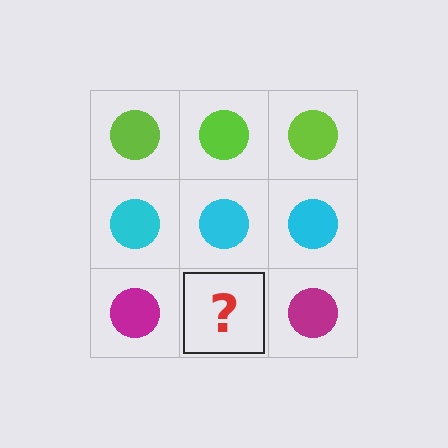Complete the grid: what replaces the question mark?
The question mark should be replaced with a magenta circle.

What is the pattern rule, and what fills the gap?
The rule is that each row has a consistent color. The gap should be filled with a magenta circle.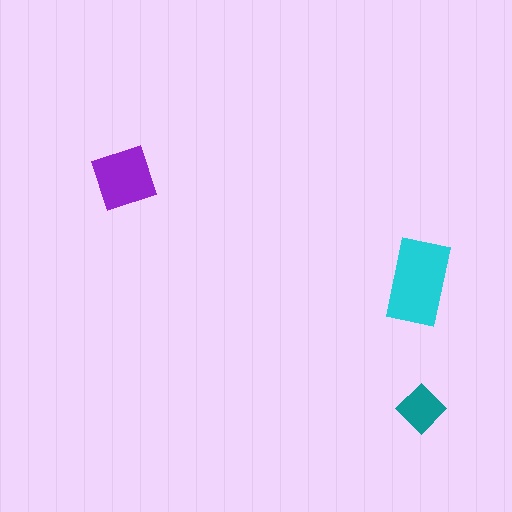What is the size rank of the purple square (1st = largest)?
2nd.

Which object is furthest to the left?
The purple square is leftmost.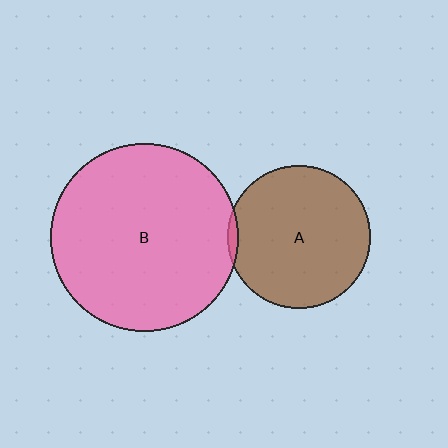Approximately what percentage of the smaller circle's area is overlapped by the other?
Approximately 5%.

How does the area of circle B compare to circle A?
Approximately 1.7 times.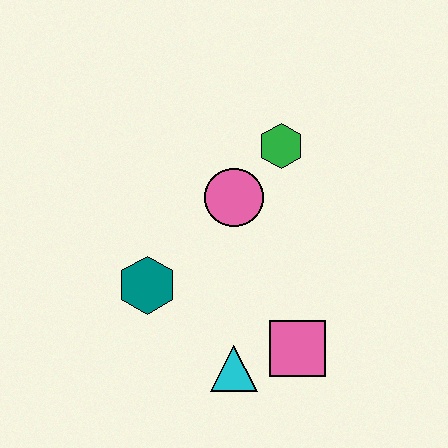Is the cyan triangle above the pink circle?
No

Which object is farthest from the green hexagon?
The cyan triangle is farthest from the green hexagon.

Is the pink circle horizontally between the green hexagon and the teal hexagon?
Yes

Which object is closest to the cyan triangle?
The pink square is closest to the cyan triangle.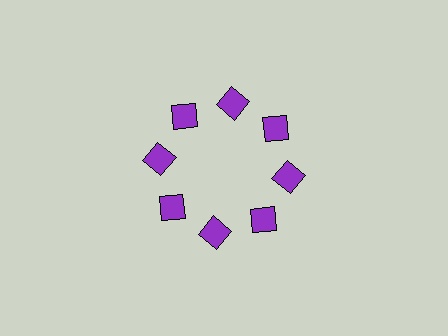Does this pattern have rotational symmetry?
Yes, this pattern has 8-fold rotational symmetry. It looks the same after rotating 45 degrees around the center.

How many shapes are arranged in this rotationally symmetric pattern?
There are 8 shapes, arranged in 8 groups of 1.